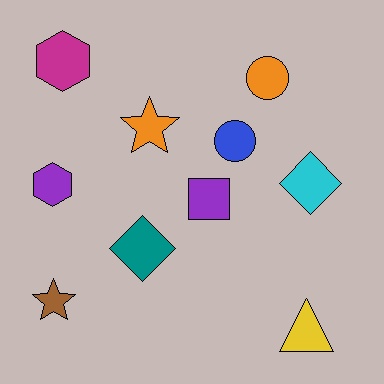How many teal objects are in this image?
There is 1 teal object.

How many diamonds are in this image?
There are 2 diamonds.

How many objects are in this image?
There are 10 objects.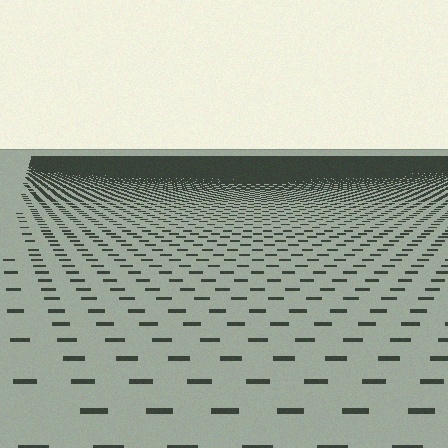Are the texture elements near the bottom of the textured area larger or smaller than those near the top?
Larger. Near the bottom, elements are closer to the viewer and appear at a bigger on-screen size.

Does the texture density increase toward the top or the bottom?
Density increases toward the top.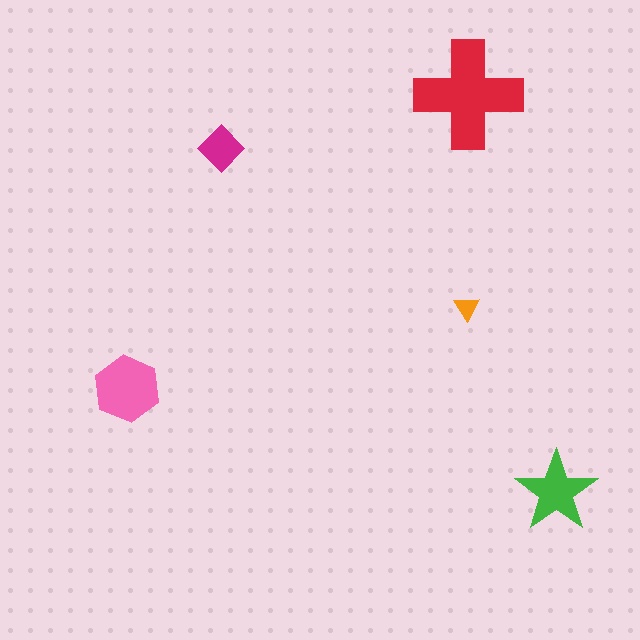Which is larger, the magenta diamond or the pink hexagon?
The pink hexagon.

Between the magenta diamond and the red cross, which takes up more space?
The red cross.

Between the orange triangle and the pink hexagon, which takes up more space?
The pink hexagon.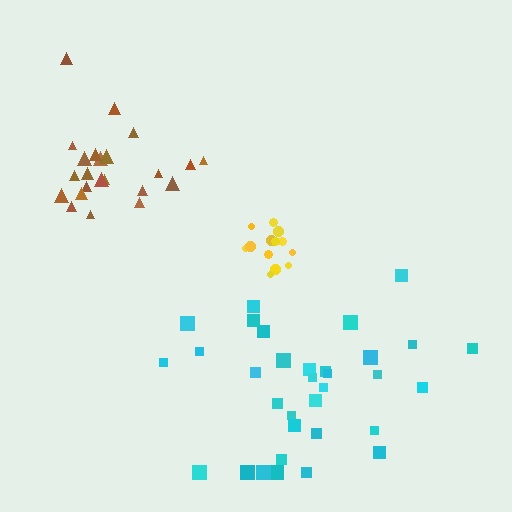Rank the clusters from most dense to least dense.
yellow, brown, cyan.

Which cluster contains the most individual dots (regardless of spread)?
Cyan (34).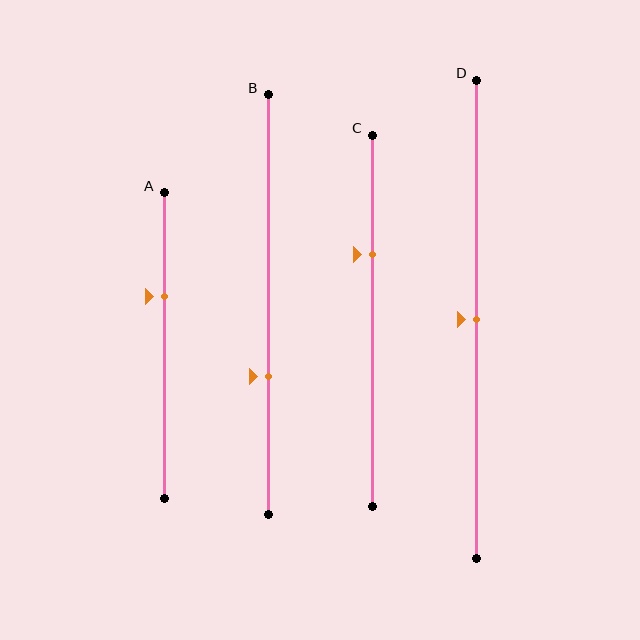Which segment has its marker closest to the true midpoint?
Segment D has its marker closest to the true midpoint.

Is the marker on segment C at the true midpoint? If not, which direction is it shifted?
No, the marker on segment C is shifted upward by about 18% of the segment length.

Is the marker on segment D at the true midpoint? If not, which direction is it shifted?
Yes, the marker on segment D is at the true midpoint.